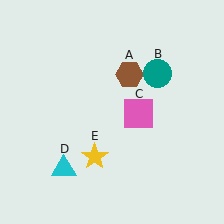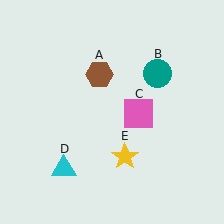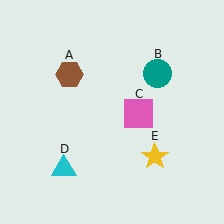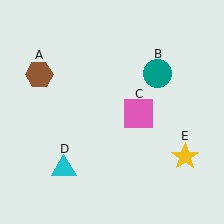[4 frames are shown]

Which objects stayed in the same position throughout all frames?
Teal circle (object B) and pink square (object C) and cyan triangle (object D) remained stationary.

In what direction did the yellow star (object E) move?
The yellow star (object E) moved right.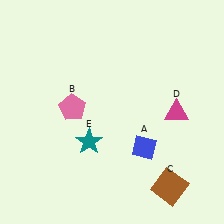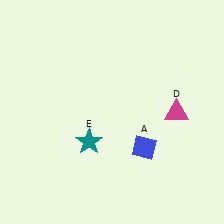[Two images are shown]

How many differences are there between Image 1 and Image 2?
There are 2 differences between the two images.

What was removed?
The pink pentagon (B), the brown square (C) were removed in Image 2.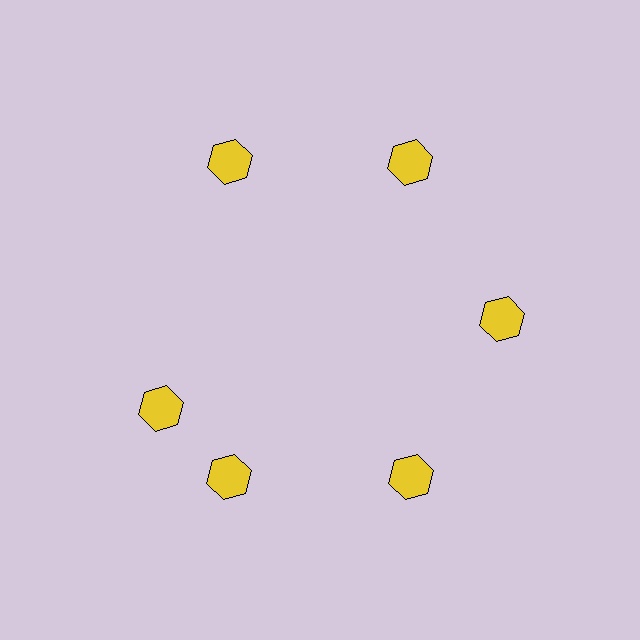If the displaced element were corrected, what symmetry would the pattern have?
It would have 6-fold rotational symmetry — the pattern would map onto itself every 60 degrees.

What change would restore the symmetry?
The symmetry would be restored by rotating it back into even spacing with its neighbors so that all 6 hexagons sit at equal angles and equal distance from the center.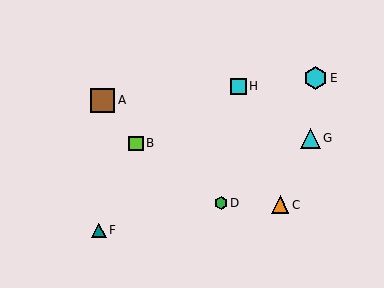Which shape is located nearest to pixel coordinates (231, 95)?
The cyan square (labeled H) at (238, 86) is nearest to that location.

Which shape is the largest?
The brown square (labeled A) is the largest.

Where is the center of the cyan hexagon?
The center of the cyan hexagon is at (315, 78).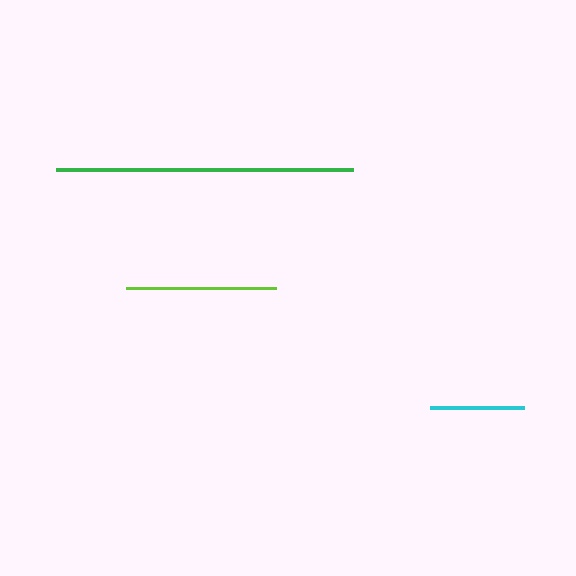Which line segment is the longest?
The green line is the longest at approximately 297 pixels.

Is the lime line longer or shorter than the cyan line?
The lime line is longer than the cyan line.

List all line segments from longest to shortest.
From longest to shortest: green, lime, cyan.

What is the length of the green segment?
The green segment is approximately 297 pixels long.